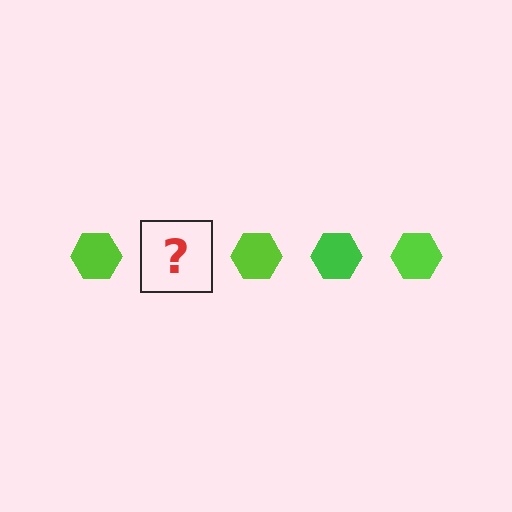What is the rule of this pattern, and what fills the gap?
The rule is that the pattern cycles through lime, green hexagons. The gap should be filled with a green hexagon.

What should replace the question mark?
The question mark should be replaced with a green hexagon.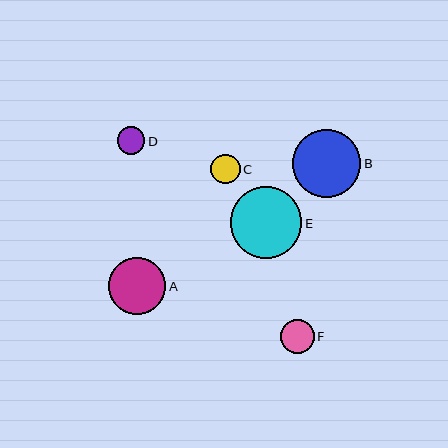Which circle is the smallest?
Circle D is the smallest with a size of approximately 28 pixels.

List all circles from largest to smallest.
From largest to smallest: E, B, A, F, C, D.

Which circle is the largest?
Circle E is the largest with a size of approximately 72 pixels.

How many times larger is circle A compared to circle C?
Circle A is approximately 1.9 times the size of circle C.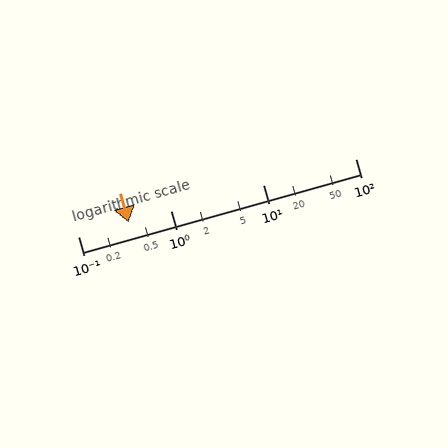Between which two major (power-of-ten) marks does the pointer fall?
The pointer is between 0.1 and 1.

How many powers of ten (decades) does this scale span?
The scale spans 3 decades, from 0.1 to 100.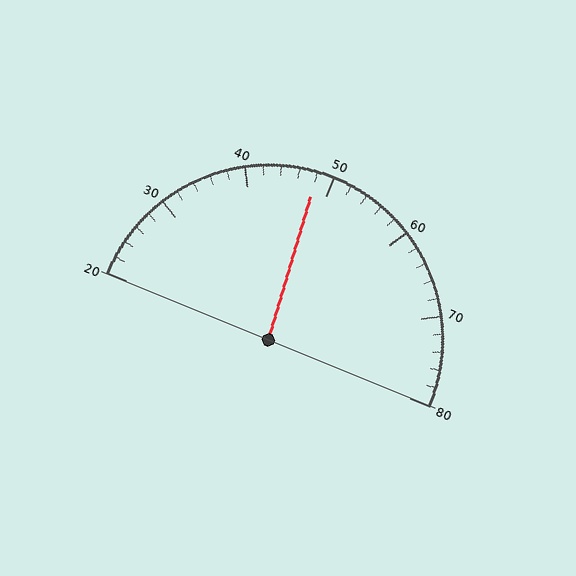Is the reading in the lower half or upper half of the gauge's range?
The reading is in the lower half of the range (20 to 80).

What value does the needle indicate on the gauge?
The needle indicates approximately 48.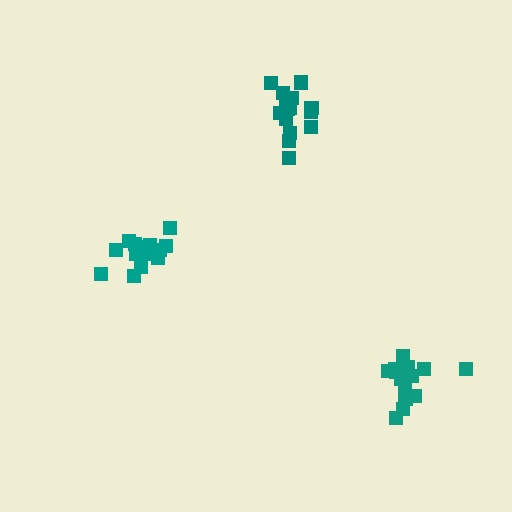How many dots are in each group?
Group 1: 14 dots, Group 2: 15 dots, Group 3: 15 dots (44 total).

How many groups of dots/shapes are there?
There are 3 groups.